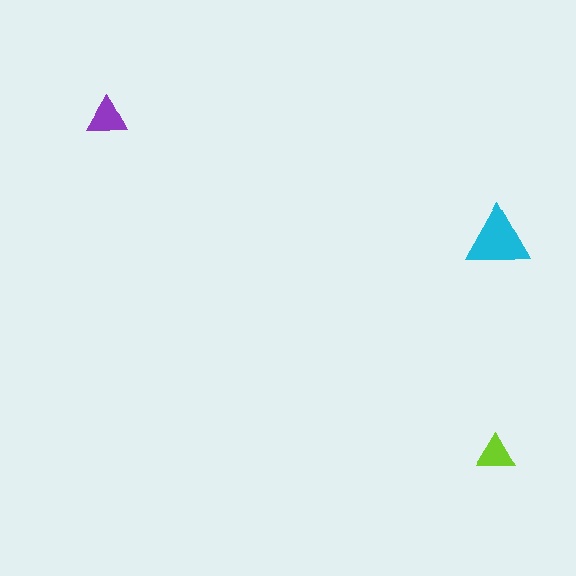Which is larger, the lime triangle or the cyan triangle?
The cyan one.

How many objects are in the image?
There are 3 objects in the image.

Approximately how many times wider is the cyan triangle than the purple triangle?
About 1.5 times wider.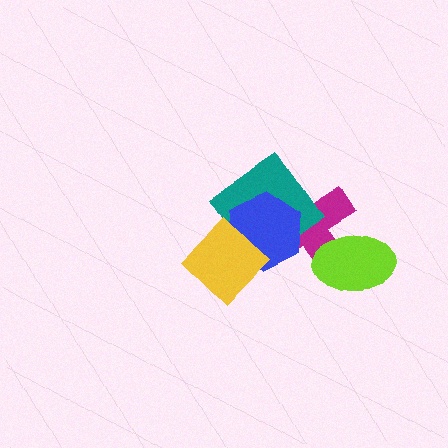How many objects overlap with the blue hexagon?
3 objects overlap with the blue hexagon.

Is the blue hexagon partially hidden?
Yes, it is partially covered by another shape.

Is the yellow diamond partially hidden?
No, no other shape covers it.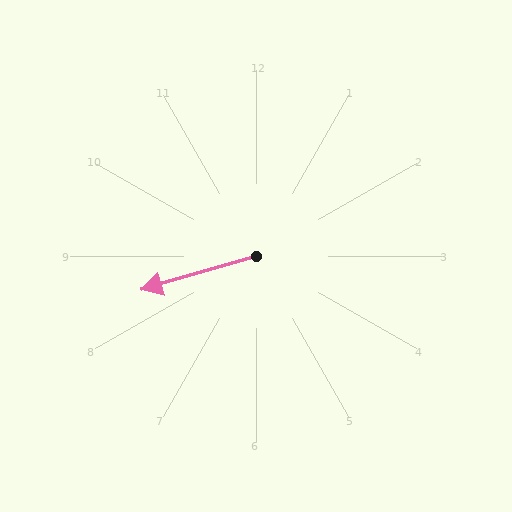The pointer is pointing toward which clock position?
Roughly 8 o'clock.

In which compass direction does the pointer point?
West.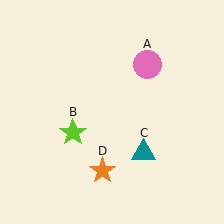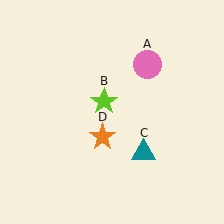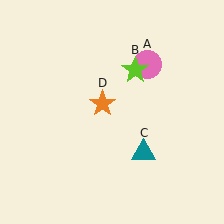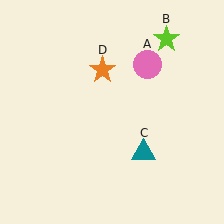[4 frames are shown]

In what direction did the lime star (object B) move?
The lime star (object B) moved up and to the right.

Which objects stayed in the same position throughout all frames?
Pink circle (object A) and teal triangle (object C) remained stationary.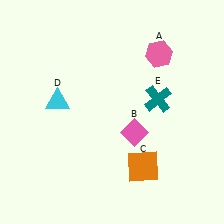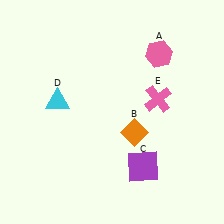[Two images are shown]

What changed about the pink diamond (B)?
In Image 1, B is pink. In Image 2, it changed to orange.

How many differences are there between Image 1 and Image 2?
There are 3 differences between the two images.